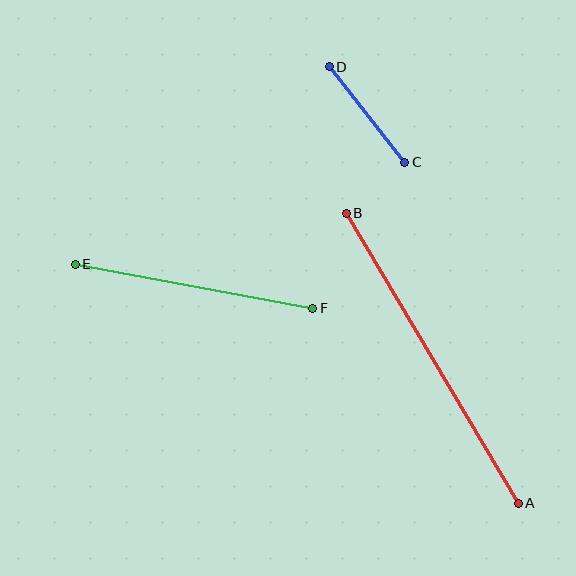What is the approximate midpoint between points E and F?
The midpoint is at approximately (194, 286) pixels.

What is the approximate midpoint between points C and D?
The midpoint is at approximately (367, 114) pixels.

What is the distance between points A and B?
The distance is approximately 337 pixels.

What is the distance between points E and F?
The distance is approximately 241 pixels.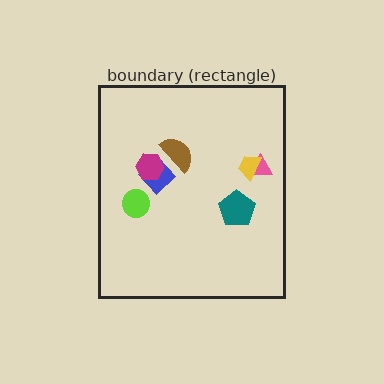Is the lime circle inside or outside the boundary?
Inside.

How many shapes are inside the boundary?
7 inside, 0 outside.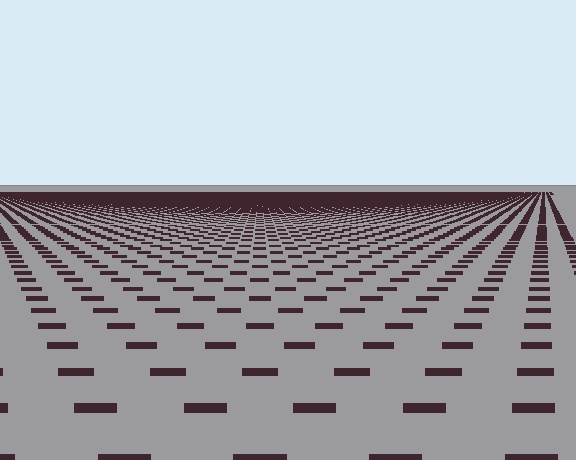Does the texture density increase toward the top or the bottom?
Density increases toward the top.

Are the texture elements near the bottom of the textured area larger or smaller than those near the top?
Larger. Near the bottom, elements are closer to the viewer and appear at a bigger on-screen size.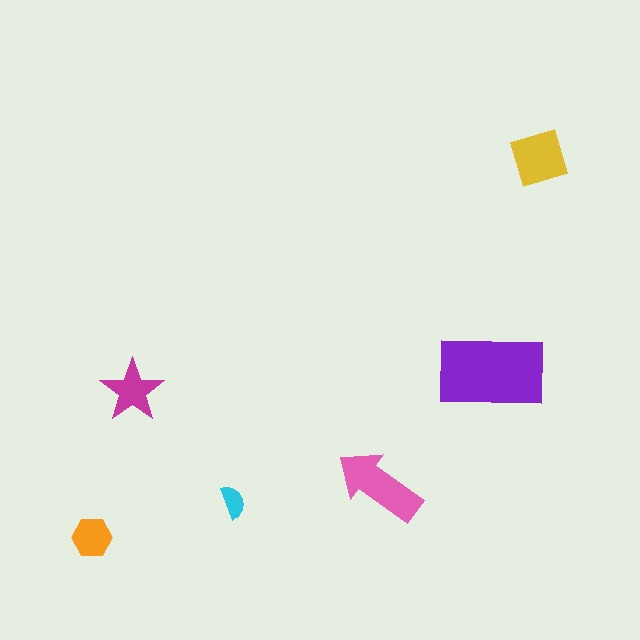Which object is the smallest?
The cyan semicircle.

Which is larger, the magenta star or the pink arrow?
The pink arrow.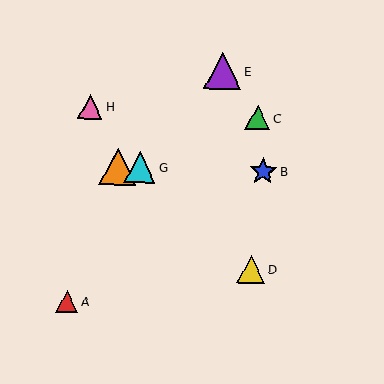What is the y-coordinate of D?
Object D is at y≈269.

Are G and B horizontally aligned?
Yes, both are at y≈167.